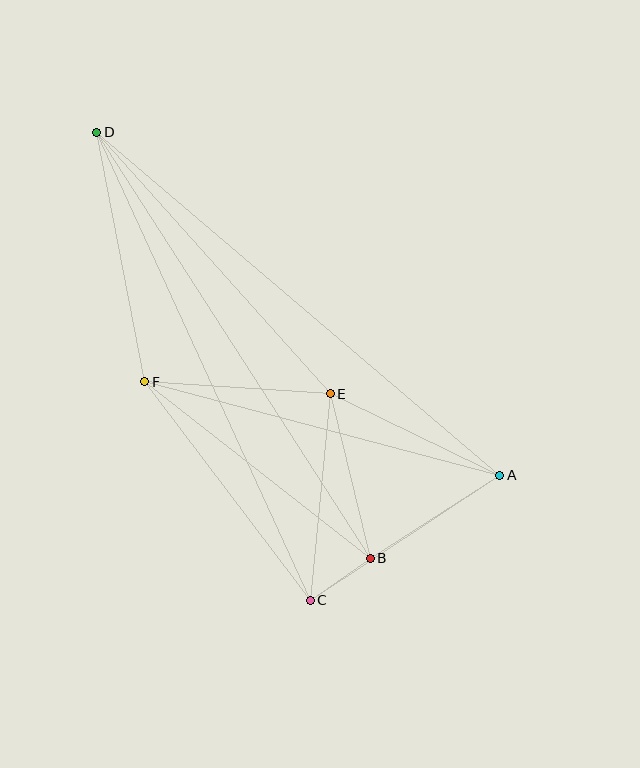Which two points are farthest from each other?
Points A and D are farthest from each other.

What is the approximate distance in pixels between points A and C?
The distance between A and C is approximately 227 pixels.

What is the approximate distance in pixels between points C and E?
The distance between C and E is approximately 208 pixels.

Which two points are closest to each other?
Points B and C are closest to each other.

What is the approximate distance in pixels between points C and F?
The distance between C and F is approximately 274 pixels.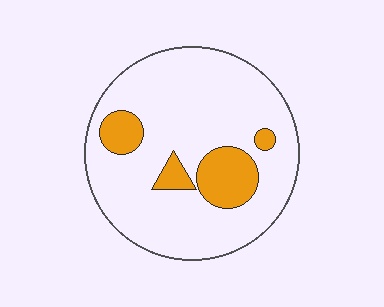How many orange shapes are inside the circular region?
4.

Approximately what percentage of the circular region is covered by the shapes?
Approximately 15%.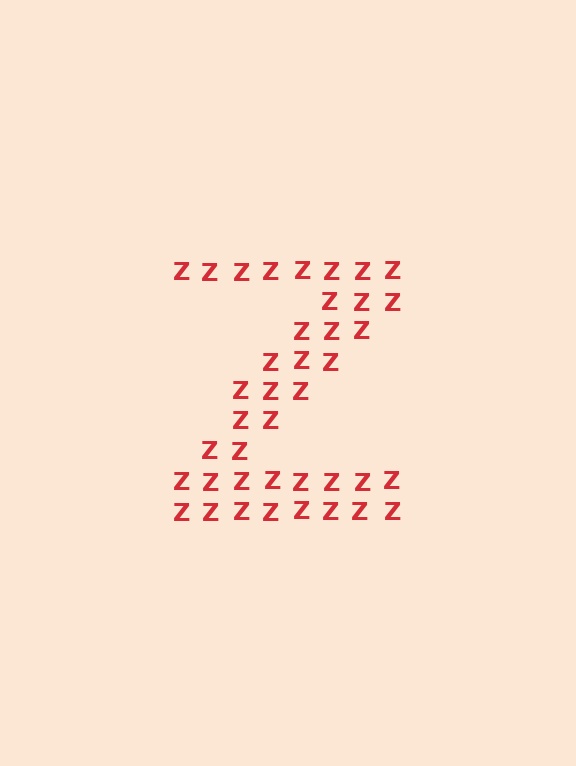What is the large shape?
The large shape is the letter Z.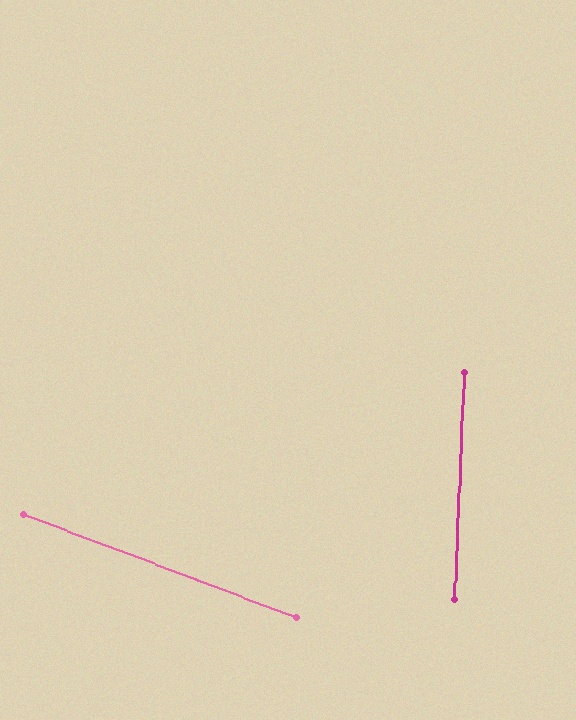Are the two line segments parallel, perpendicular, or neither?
Neither parallel nor perpendicular — they differ by about 72°.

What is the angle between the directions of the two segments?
Approximately 72 degrees.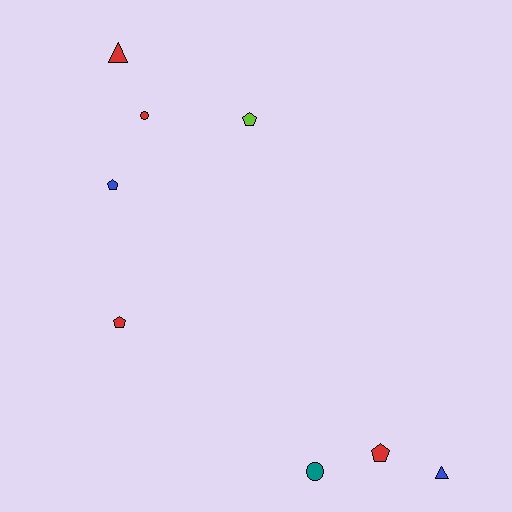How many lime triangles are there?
There are no lime triangles.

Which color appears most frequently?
Red, with 4 objects.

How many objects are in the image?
There are 8 objects.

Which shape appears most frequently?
Pentagon, with 4 objects.